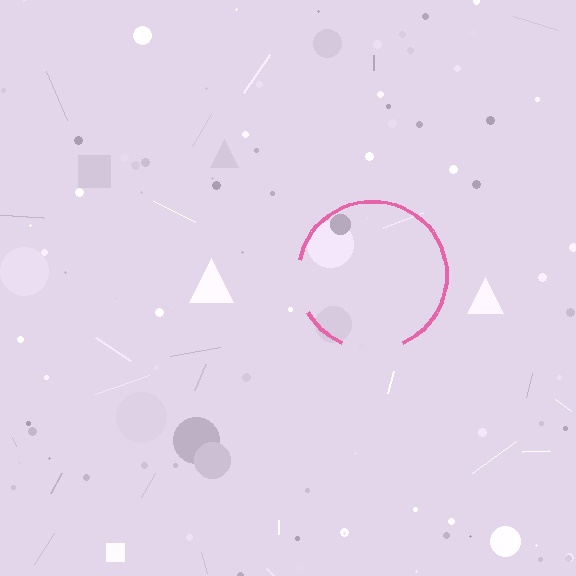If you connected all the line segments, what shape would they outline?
They would outline a circle.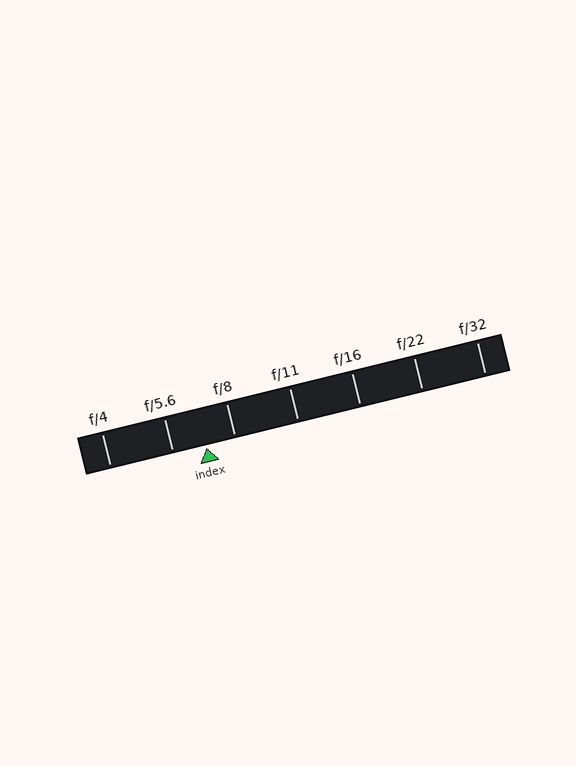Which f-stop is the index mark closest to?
The index mark is closest to f/8.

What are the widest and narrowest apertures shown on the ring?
The widest aperture shown is f/4 and the narrowest is f/32.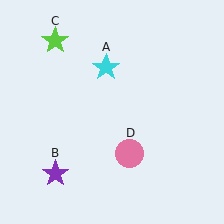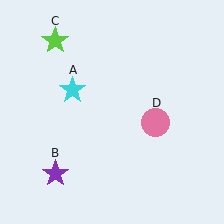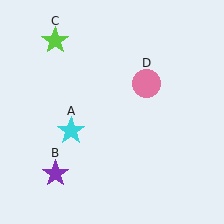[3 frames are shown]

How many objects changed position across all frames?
2 objects changed position: cyan star (object A), pink circle (object D).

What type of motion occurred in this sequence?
The cyan star (object A), pink circle (object D) rotated counterclockwise around the center of the scene.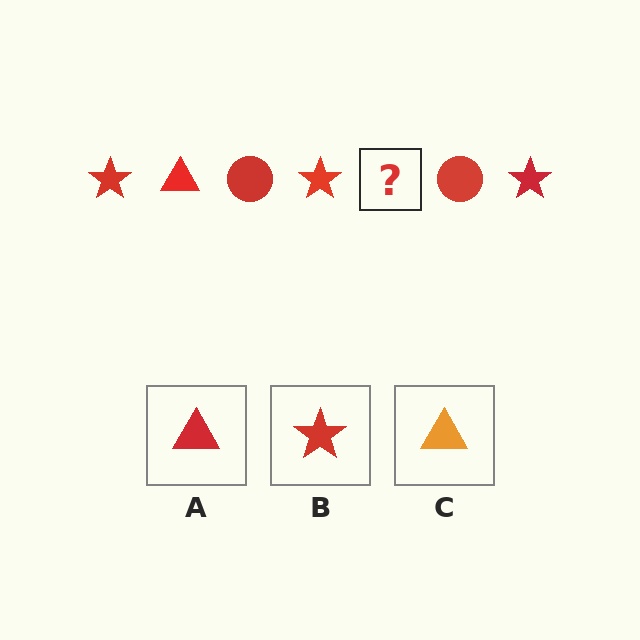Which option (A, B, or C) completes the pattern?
A.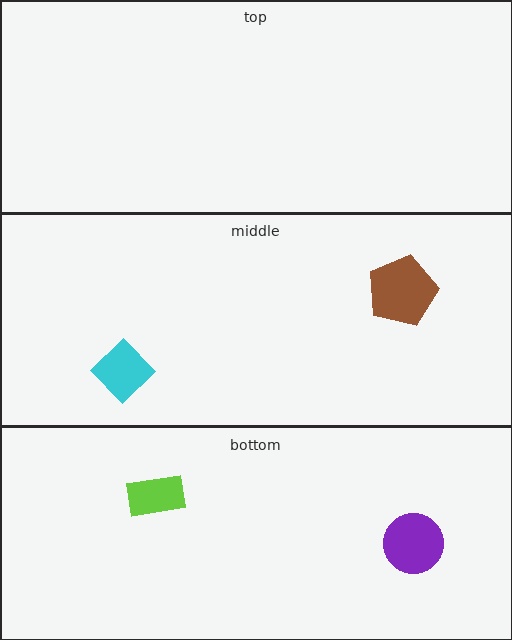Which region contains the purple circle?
The bottom region.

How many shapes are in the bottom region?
2.